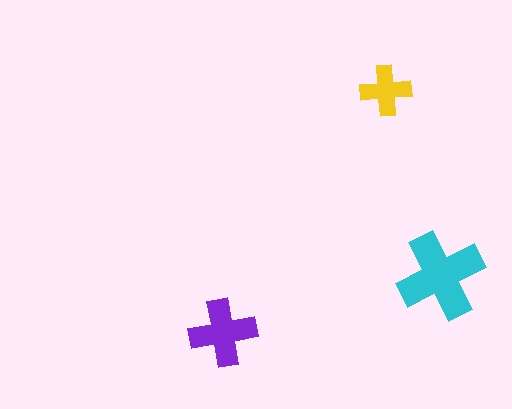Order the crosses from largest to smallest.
the cyan one, the purple one, the yellow one.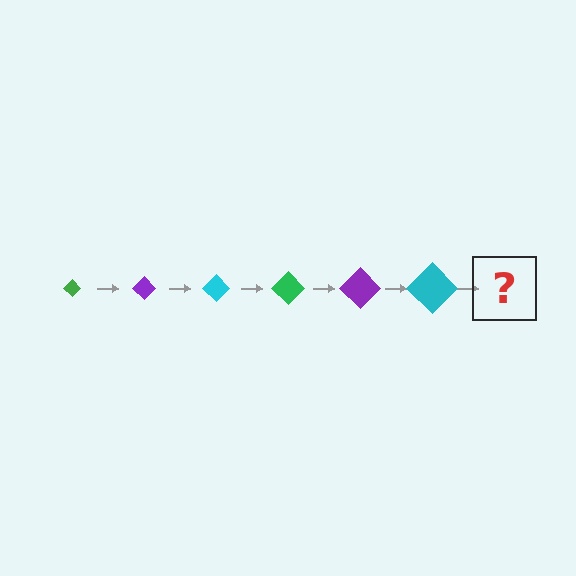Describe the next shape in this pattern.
It should be a green diamond, larger than the previous one.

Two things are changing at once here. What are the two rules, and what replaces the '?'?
The two rules are that the diamond grows larger each step and the color cycles through green, purple, and cyan. The '?' should be a green diamond, larger than the previous one.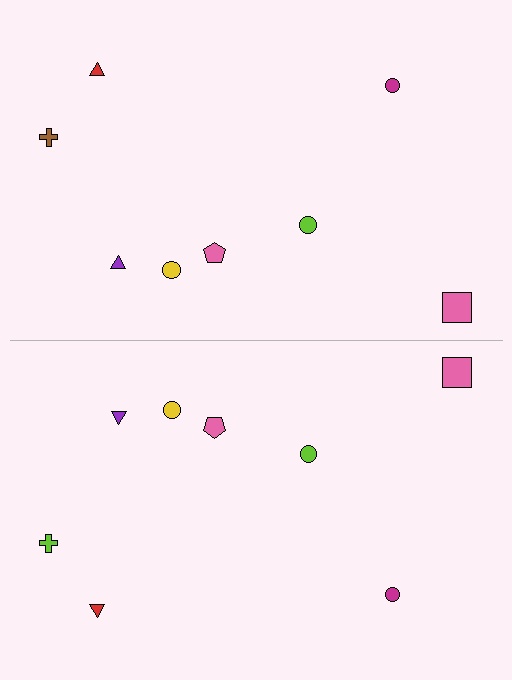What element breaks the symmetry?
The lime cross on the bottom side breaks the symmetry — its mirror counterpart is brown.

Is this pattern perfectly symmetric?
No, the pattern is not perfectly symmetric. The lime cross on the bottom side breaks the symmetry — its mirror counterpart is brown.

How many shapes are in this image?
There are 16 shapes in this image.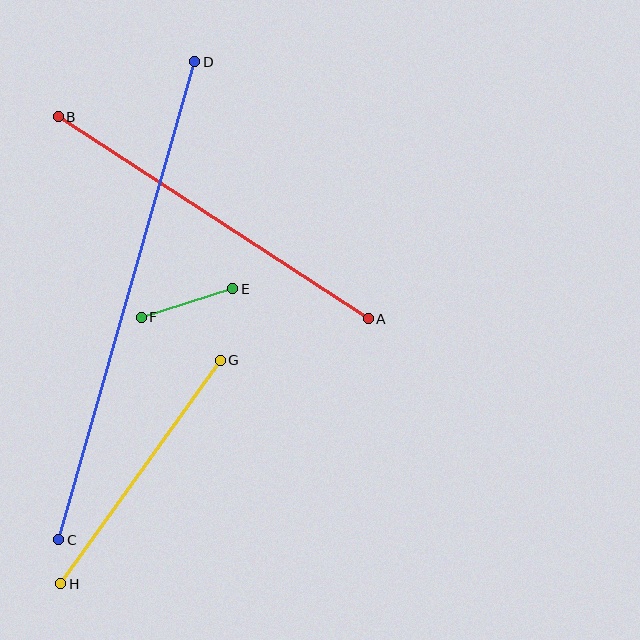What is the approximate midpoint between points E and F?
The midpoint is at approximately (187, 303) pixels.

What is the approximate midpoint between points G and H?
The midpoint is at approximately (141, 472) pixels.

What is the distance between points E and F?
The distance is approximately 96 pixels.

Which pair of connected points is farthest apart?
Points C and D are farthest apart.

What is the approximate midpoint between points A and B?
The midpoint is at approximately (213, 218) pixels.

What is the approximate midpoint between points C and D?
The midpoint is at approximately (127, 301) pixels.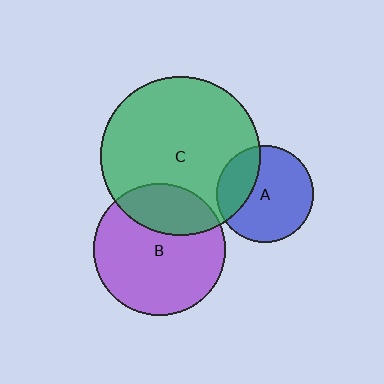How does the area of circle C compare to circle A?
Approximately 2.7 times.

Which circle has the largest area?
Circle C (green).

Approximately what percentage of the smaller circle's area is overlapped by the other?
Approximately 30%.